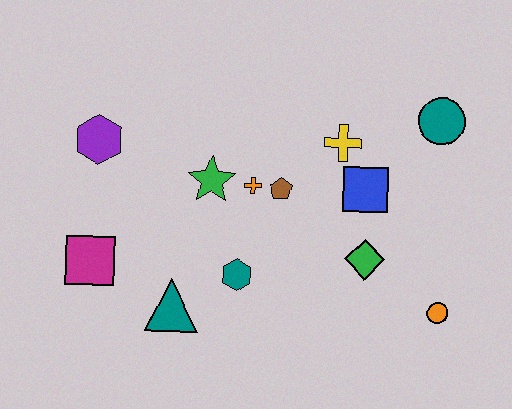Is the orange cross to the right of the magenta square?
Yes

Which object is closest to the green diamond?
The blue square is closest to the green diamond.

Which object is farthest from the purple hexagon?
The orange circle is farthest from the purple hexagon.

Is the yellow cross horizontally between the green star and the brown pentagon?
No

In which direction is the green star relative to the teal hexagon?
The green star is above the teal hexagon.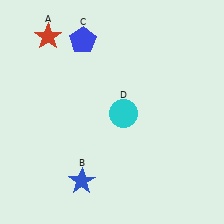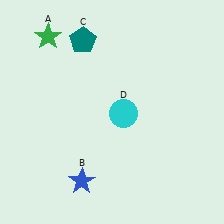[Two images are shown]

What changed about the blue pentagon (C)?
In Image 1, C is blue. In Image 2, it changed to teal.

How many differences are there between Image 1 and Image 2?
There are 2 differences between the two images.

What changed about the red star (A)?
In Image 1, A is red. In Image 2, it changed to green.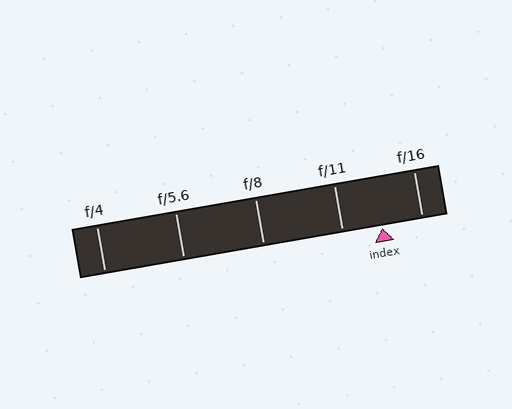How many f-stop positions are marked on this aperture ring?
There are 5 f-stop positions marked.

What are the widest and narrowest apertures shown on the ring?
The widest aperture shown is f/4 and the narrowest is f/16.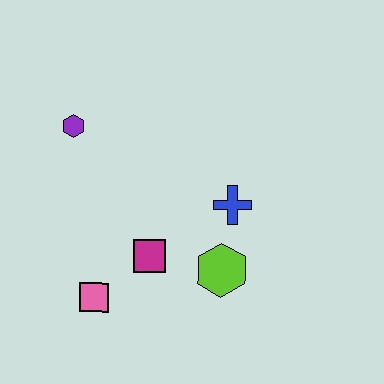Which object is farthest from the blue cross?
The purple hexagon is farthest from the blue cross.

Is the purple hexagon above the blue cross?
Yes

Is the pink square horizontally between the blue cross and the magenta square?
No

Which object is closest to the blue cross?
The lime hexagon is closest to the blue cross.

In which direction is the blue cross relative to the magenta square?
The blue cross is to the right of the magenta square.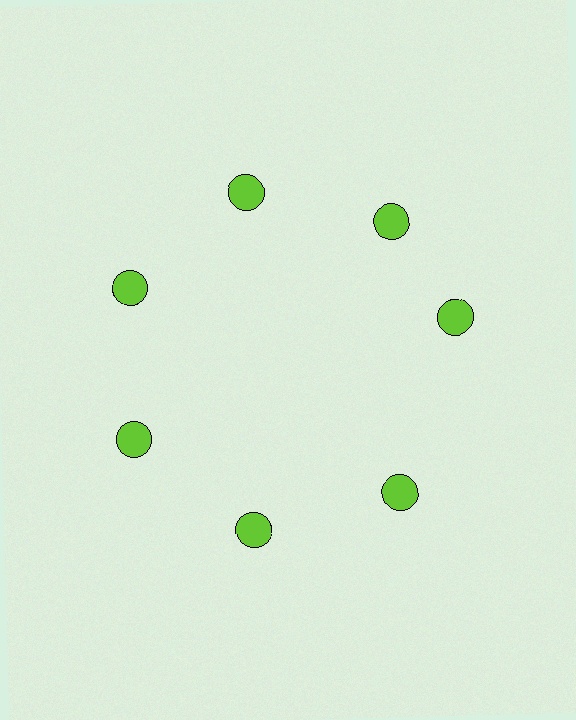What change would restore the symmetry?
The symmetry would be restored by rotating it back into even spacing with its neighbors so that all 7 circles sit at equal angles and equal distance from the center.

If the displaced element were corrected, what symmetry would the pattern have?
It would have 7-fold rotational symmetry — the pattern would map onto itself every 51 degrees.